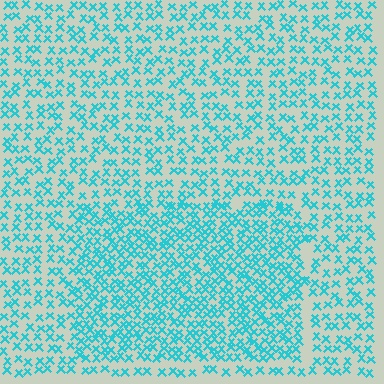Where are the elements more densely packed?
The elements are more densely packed inside the rectangle boundary.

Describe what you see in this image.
The image contains small cyan elements arranged at two different densities. A rectangle-shaped region is visible where the elements are more densely packed than the surrounding area.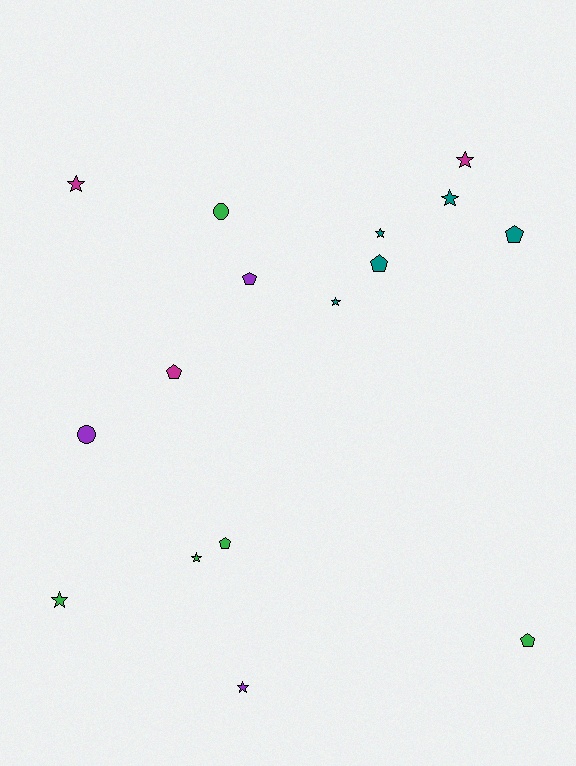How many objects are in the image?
There are 16 objects.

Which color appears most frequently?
Green, with 5 objects.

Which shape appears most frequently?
Star, with 8 objects.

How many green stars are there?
There are 2 green stars.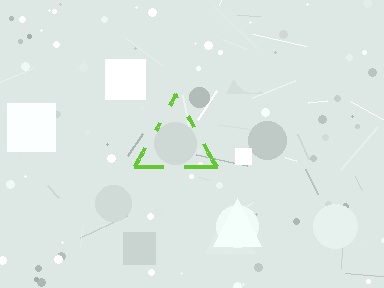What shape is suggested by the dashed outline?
The dashed outline suggests a triangle.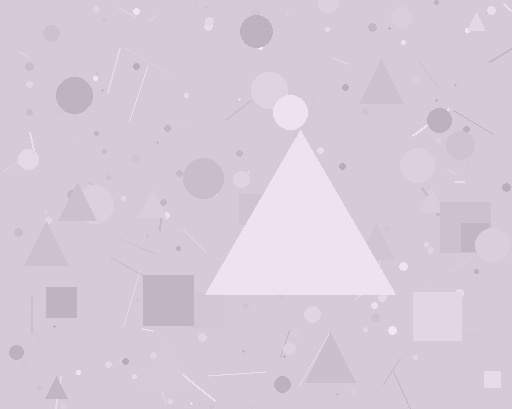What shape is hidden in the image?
A triangle is hidden in the image.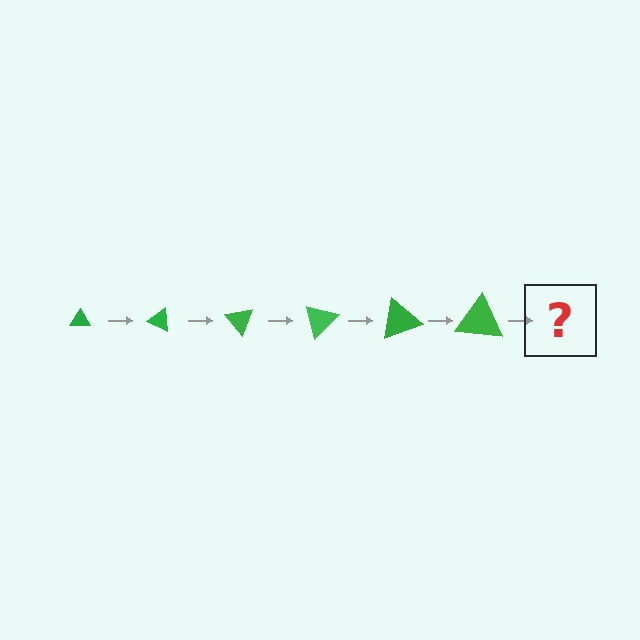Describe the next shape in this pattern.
It should be a triangle, larger than the previous one and rotated 150 degrees from the start.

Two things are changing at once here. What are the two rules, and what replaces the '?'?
The two rules are that the triangle grows larger each step and it rotates 25 degrees each step. The '?' should be a triangle, larger than the previous one and rotated 150 degrees from the start.